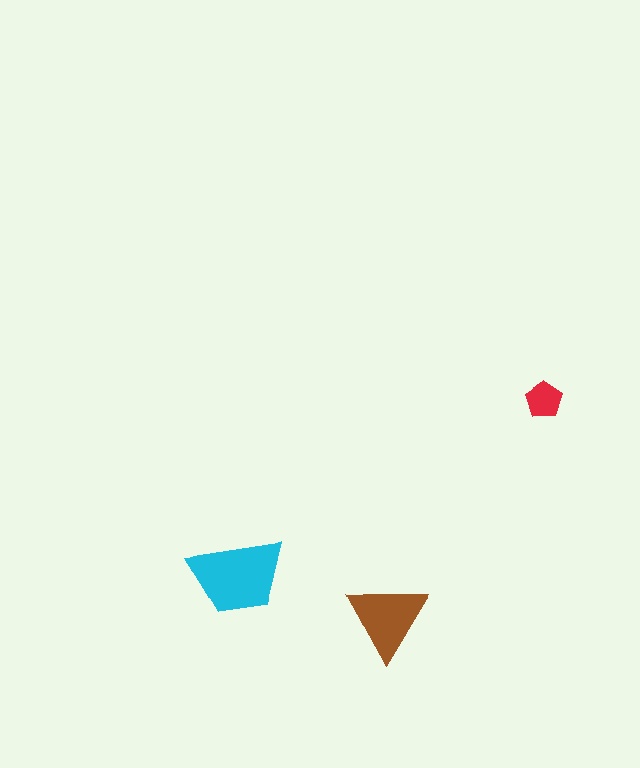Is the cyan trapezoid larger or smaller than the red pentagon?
Larger.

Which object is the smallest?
The red pentagon.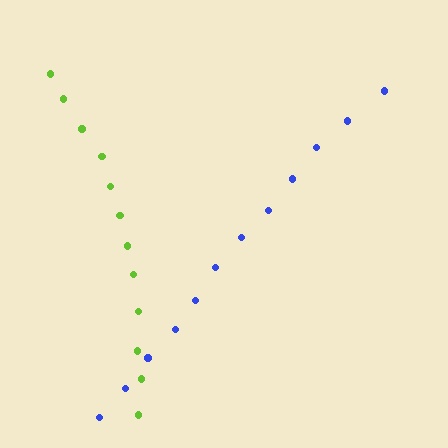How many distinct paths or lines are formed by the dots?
There are 2 distinct paths.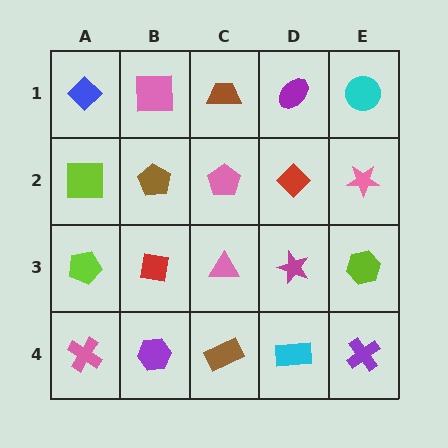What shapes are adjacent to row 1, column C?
A pink pentagon (row 2, column C), a pink square (row 1, column B), a purple ellipse (row 1, column D).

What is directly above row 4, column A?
A lime pentagon.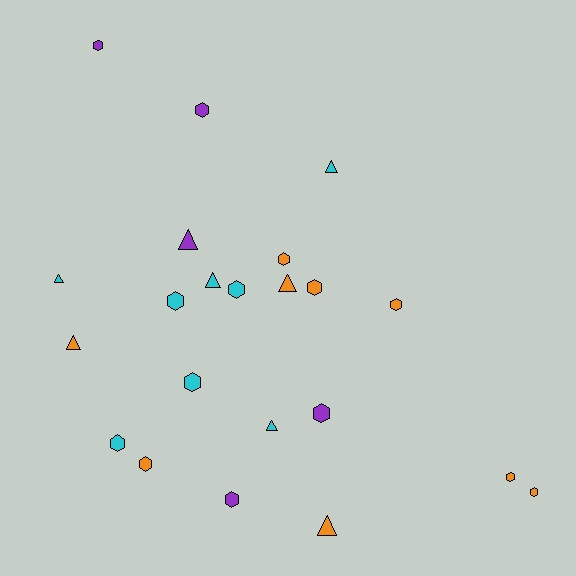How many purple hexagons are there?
There are 4 purple hexagons.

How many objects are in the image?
There are 22 objects.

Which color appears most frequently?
Orange, with 9 objects.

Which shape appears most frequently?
Hexagon, with 14 objects.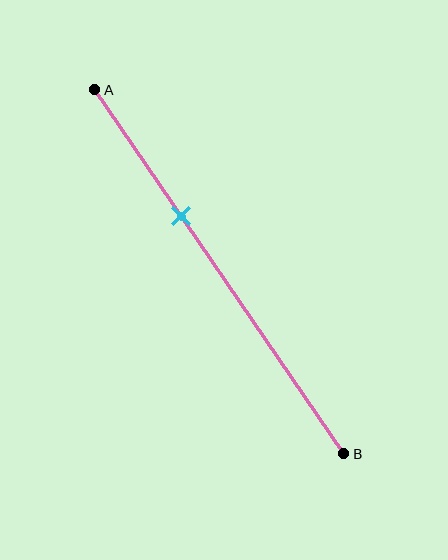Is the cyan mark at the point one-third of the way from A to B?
Yes, the mark is approximately at the one-third point.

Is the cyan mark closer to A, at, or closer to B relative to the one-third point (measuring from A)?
The cyan mark is approximately at the one-third point of segment AB.